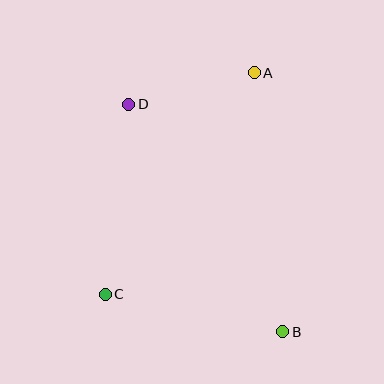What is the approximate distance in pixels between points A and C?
The distance between A and C is approximately 267 pixels.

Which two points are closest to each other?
Points A and D are closest to each other.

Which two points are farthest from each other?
Points B and D are farthest from each other.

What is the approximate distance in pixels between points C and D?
The distance between C and D is approximately 191 pixels.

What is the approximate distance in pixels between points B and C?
The distance between B and C is approximately 182 pixels.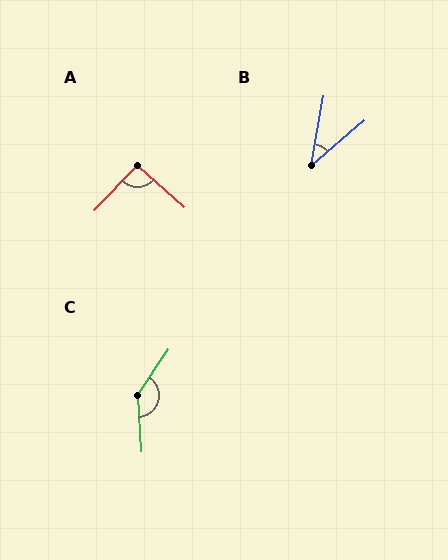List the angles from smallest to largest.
B (39°), A (92°), C (143°).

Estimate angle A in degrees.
Approximately 92 degrees.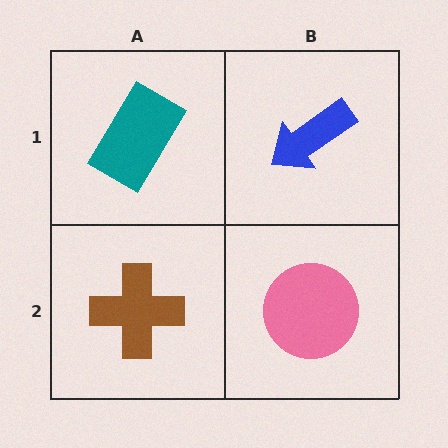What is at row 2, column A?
A brown cross.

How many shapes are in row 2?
2 shapes.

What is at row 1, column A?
A teal rectangle.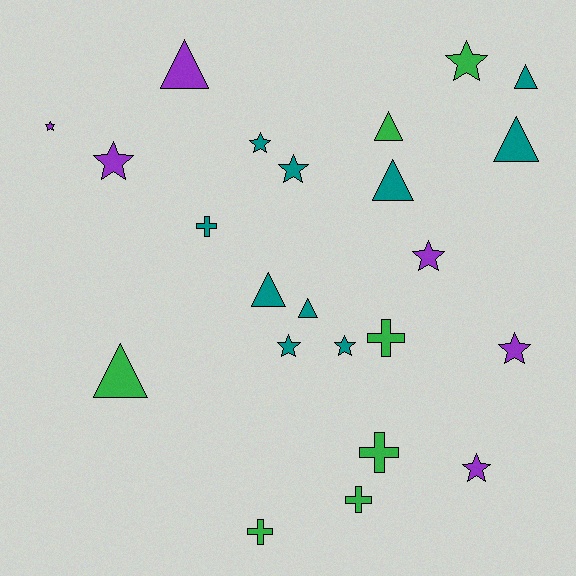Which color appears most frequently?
Teal, with 10 objects.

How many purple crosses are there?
There are no purple crosses.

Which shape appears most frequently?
Star, with 10 objects.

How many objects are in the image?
There are 23 objects.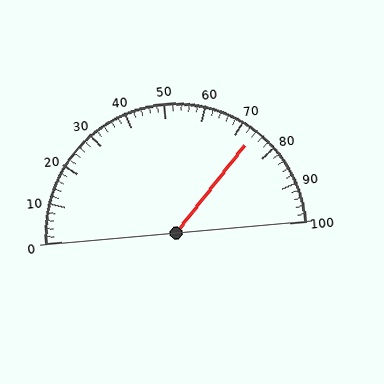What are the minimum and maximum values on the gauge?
The gauge ranges from 0 to 100.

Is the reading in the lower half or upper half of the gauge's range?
The reading is in the upper half of the range (0 to 100).